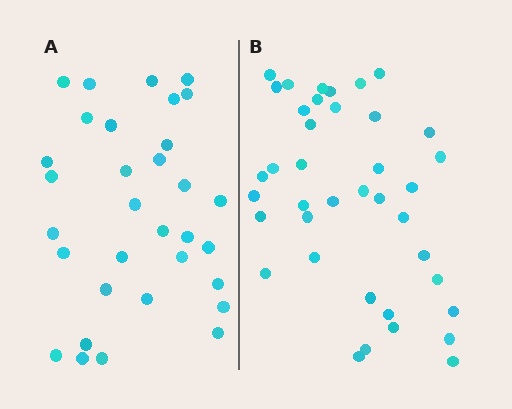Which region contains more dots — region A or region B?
Region B (the right region) has more dots.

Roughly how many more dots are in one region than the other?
Region B has roughly 8 or so more dots than region A.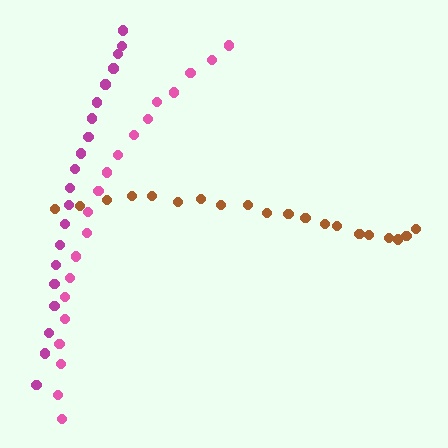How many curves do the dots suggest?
There are 3 distinct paths.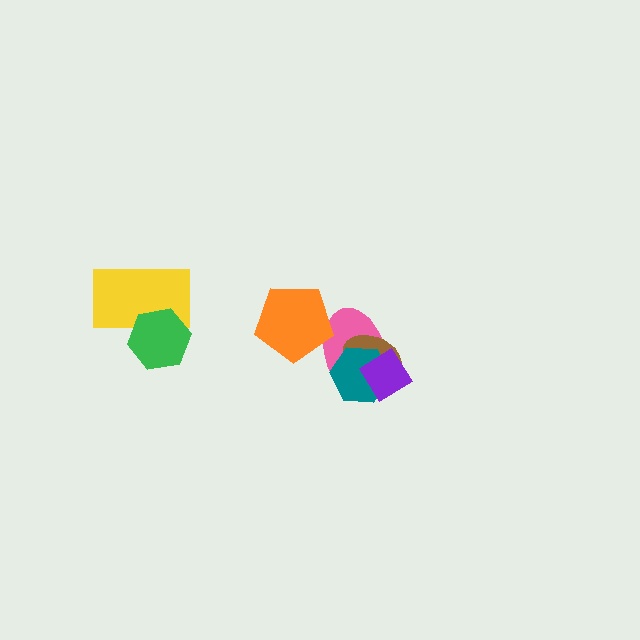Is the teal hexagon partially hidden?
Yes, it is partially covered by another shape.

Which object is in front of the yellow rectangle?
The green hexagon is in front of the yellow rectangle.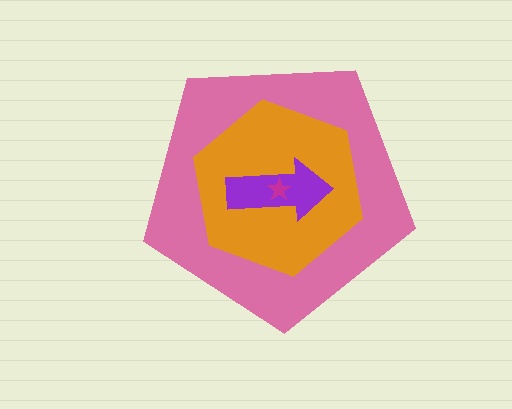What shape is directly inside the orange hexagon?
The purple arrow.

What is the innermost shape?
The magenta star.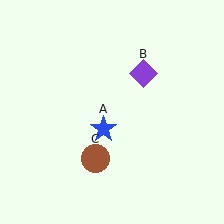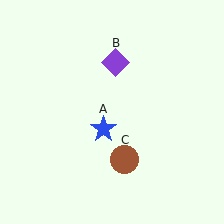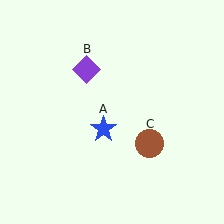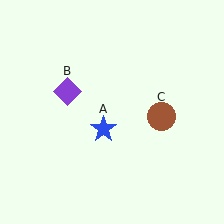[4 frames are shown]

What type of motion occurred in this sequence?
The purple diamond (object B), brown circle (object C) rotated counterclockwise around the center of the scene.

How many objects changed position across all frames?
2 objects changed position: purple diamond (object B), brown circle (object C).